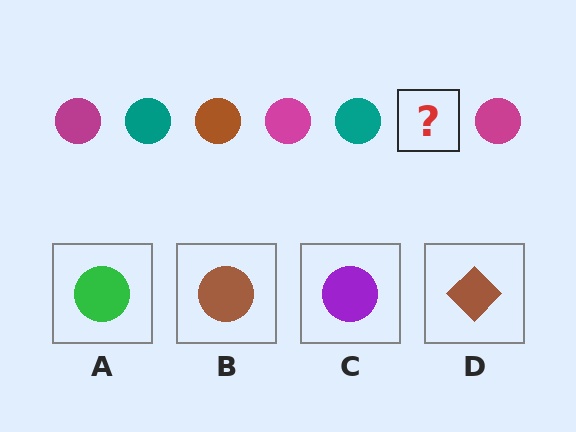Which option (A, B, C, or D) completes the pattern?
B.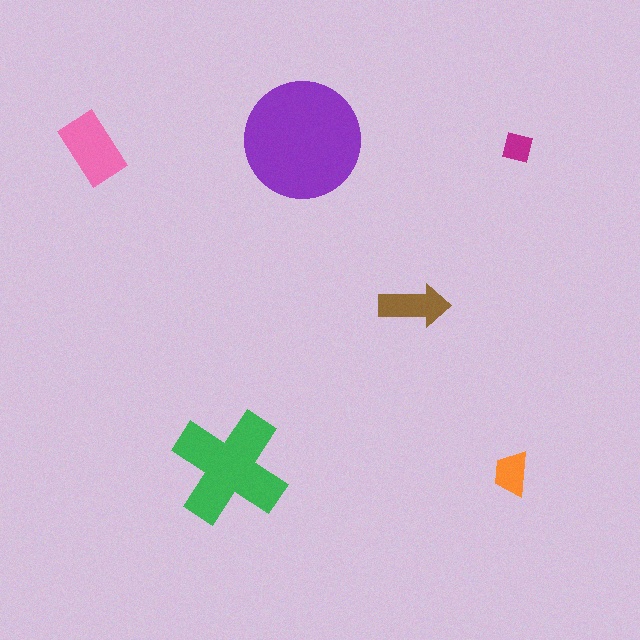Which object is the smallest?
The magenta square.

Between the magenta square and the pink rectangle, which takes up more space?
The pink rectangle.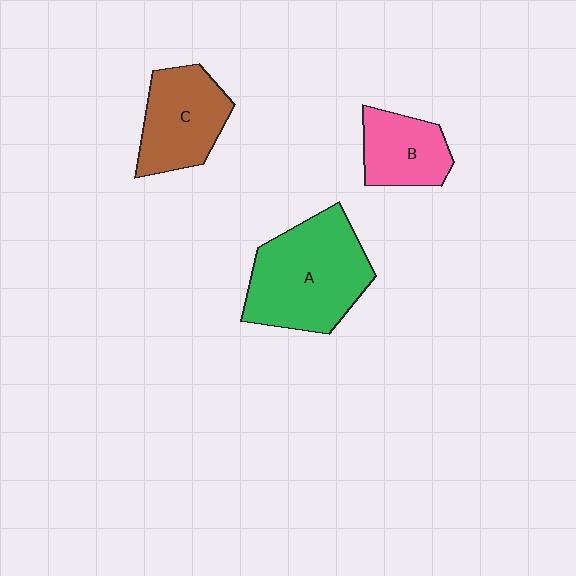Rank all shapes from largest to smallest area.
From largest to smallest: A (green), C (brown), B (pink).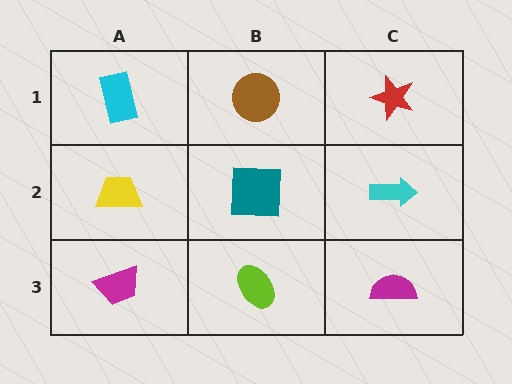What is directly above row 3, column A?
A yellow trapezoid.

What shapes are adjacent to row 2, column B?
A brown circle (row 1, column B), a lime ellipse (row 3, column B), a yellow trapezoid (row 2, column A), a cyan arrow (row 2, column C).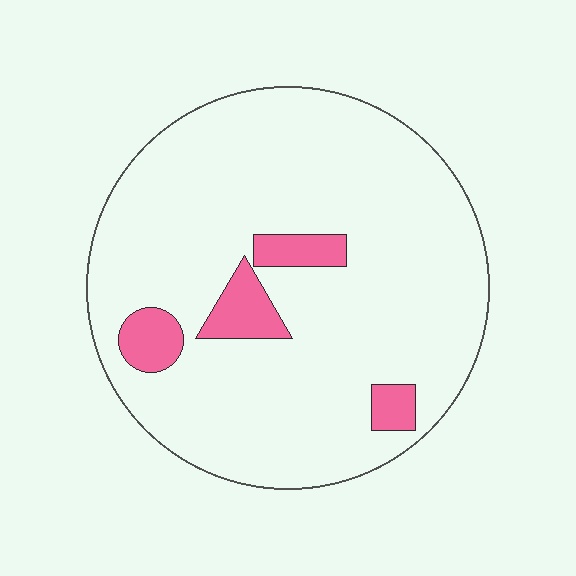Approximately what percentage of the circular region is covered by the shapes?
Approximately 10%.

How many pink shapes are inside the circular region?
4.